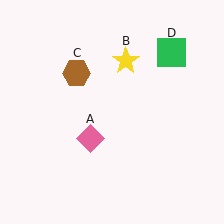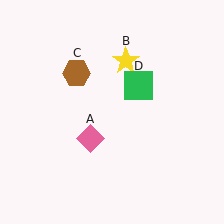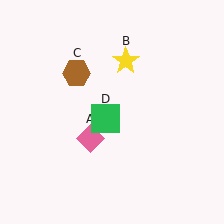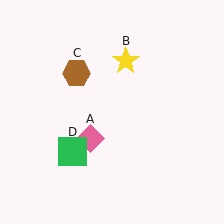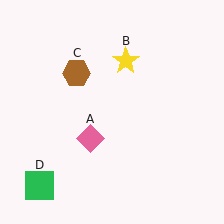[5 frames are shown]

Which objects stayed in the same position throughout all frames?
Pink diamond (object A) and yellow star (object B) and brown hexagon (object C) remained stationary.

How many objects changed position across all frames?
1 object changed position: green square (object D).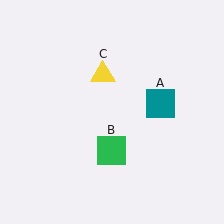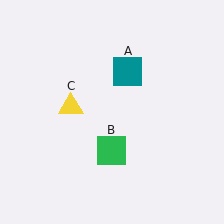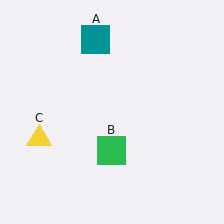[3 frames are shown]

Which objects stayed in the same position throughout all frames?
Green square (object B) remained stationary.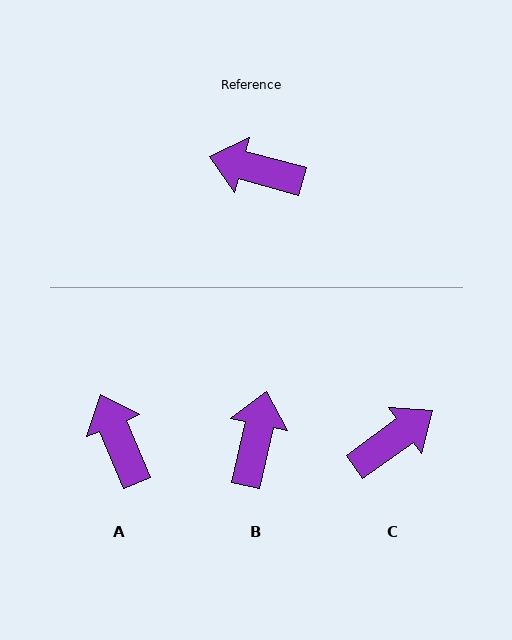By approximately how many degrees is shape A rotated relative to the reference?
Approximately 52 degrees clockwise.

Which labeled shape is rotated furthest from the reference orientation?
C, about 129 degrees away.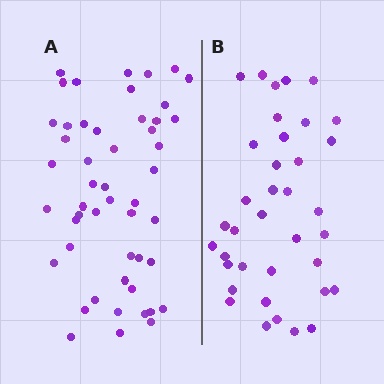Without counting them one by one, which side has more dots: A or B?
Region A (the left region) has more dots.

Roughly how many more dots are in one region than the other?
Region A has approximately 15 more dots than region B.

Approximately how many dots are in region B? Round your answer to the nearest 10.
About 40 dots. (The exact count is 37, which rounds to 40.)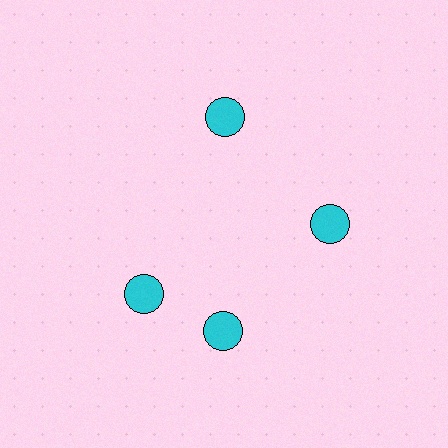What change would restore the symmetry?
The symmetry would be restored by rotating it back into even spacing with its neighbors so that all 4 circles sit at equal angles and equal distance from the center.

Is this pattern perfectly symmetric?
No. The 4 cyan circles are arranged in a ring, but one element near the 9 o'clock position is rotated out of alignment along the ring, breaking the 4-fold rotational symmetry.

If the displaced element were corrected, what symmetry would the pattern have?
It would have 4-fold rotational symmetry — the pattern would map onto itself every 90 degrees.